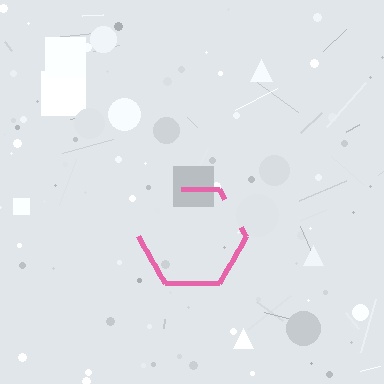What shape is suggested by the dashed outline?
The dashed outline suggests a hexagon.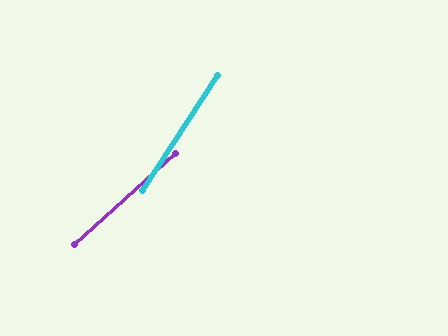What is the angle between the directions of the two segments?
Approximately 15 degrees.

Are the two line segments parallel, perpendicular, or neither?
Neither parallel nor perpendicular — they differ by about 15°.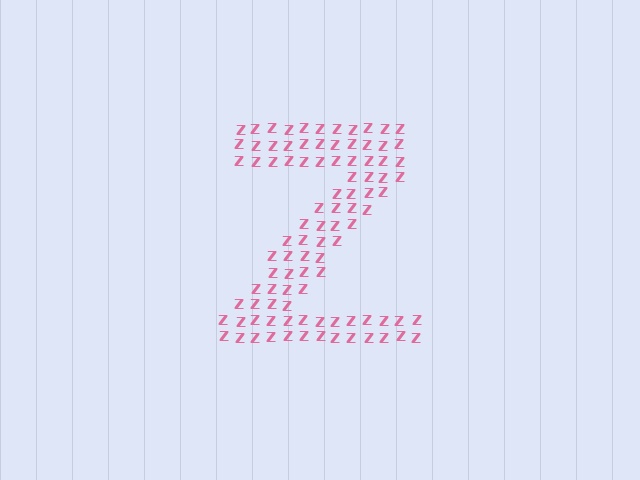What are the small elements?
The small elements are letter Z's.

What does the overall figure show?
The overall figure shows the letter Z.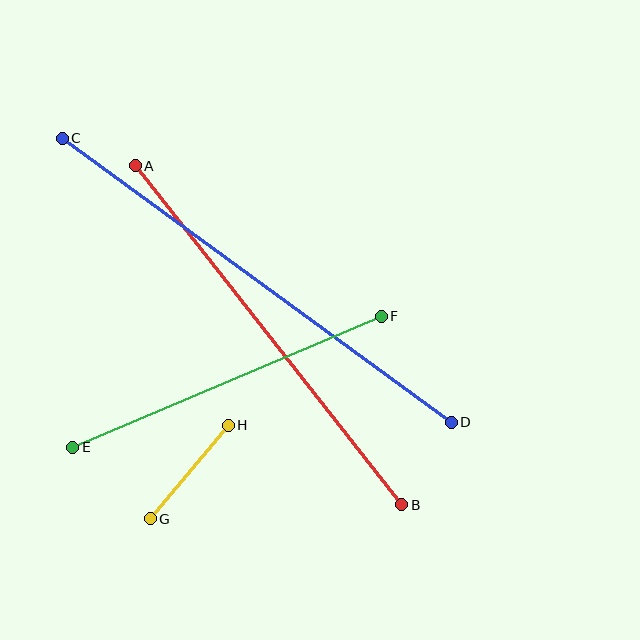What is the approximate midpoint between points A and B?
The midpoint is at approximately (268, 335) pixels.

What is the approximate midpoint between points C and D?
The midpoint is at approximately (257, 280) pixels.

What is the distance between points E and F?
The distance is approximately 335 pixels.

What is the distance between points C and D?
The distance is approximately 481 pixels.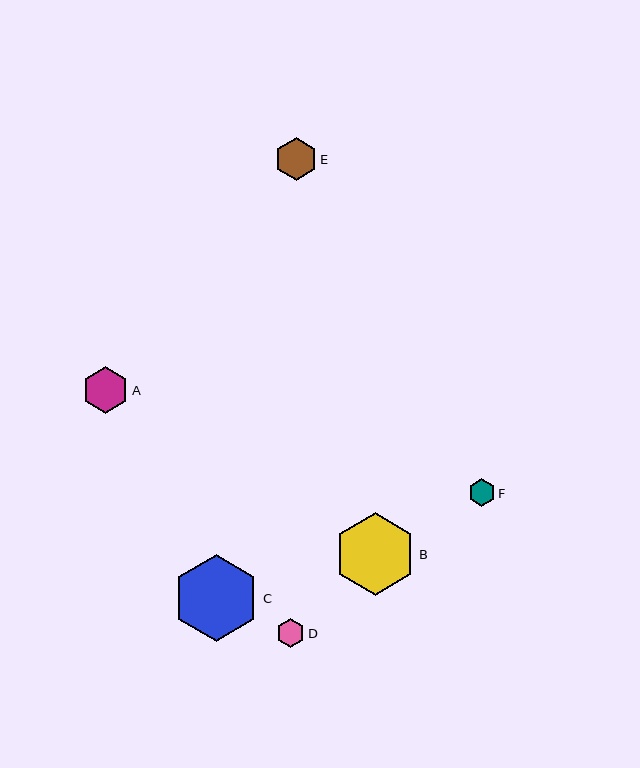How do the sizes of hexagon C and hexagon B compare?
Hexagon C and hexagon B are approximately the same size.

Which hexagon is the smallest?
Hexagon F is the smallest with a size of approximately 27 pixels.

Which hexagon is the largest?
Hexagon C is the largest with a size of approximately 87 pixels.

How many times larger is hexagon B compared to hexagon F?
Hexagon B is approximately 3.0 times the size of hexagon F.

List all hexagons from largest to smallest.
From largest to smallest: C, B, A, E, D, F.